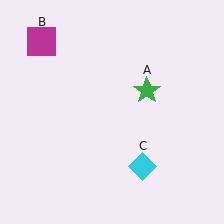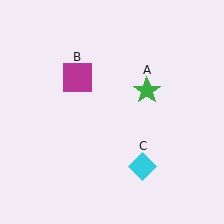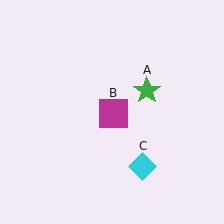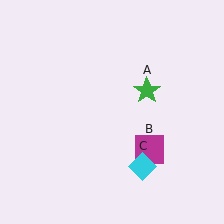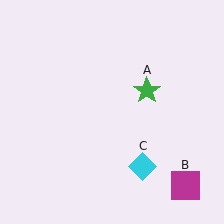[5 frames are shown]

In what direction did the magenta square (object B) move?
The magenta square (object B) moved down and to the right.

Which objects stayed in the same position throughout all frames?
Green star (object A) and cyan diamond (object C) remained stationary.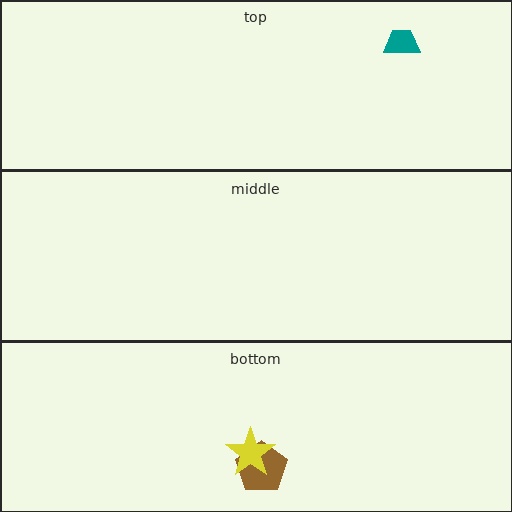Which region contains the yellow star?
The bottom region.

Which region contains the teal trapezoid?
The top region.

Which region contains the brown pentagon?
The bottom region.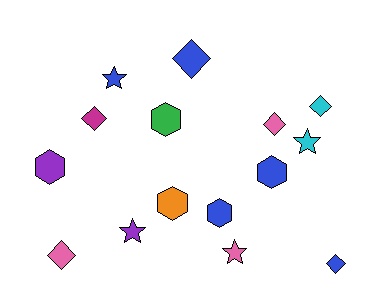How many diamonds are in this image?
There are 6 diamonds.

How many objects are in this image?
There are 15 objects.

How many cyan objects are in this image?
There are 2 cyan objects.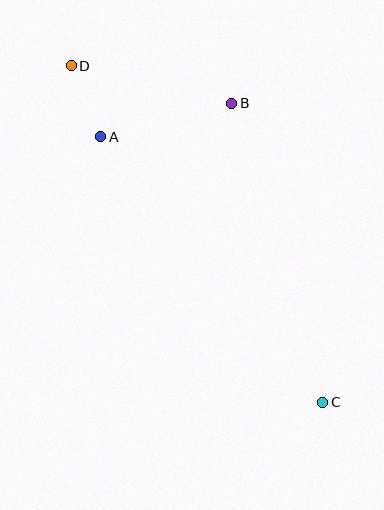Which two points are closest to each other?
Points A and D are closest to each other.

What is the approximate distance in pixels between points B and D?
The distance between B and D is approximately 165 pixels.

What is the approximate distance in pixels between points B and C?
The distance between B and C is approximately 312 pixels.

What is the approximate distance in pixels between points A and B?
The distance between A and B is approximately 135 pixels.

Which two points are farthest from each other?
Points C and D are farthest from each other.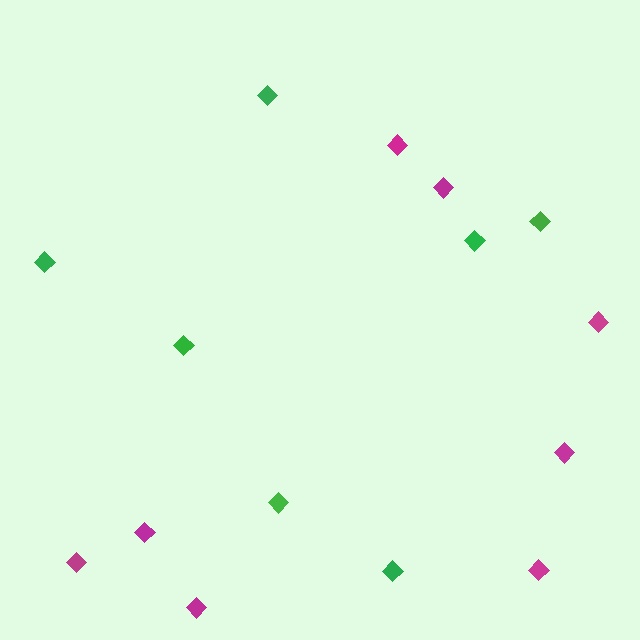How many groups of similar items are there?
There are 2 groups: one group of magenta diamonds (8) and one group of green diamonds (7).